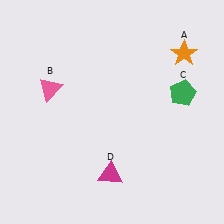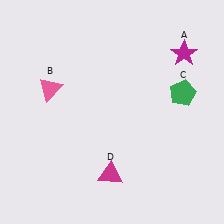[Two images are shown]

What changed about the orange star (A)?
In Image 1, A is orange. In Image 2, it changed to magenta.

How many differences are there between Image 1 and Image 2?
There is 1 difference between the two images.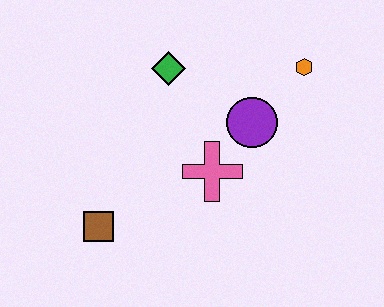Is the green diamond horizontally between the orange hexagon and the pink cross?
No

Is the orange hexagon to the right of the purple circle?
Yes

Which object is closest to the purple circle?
The pink cross is closest to the purple circle.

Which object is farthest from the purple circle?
The brown square is farthest from the purple circle.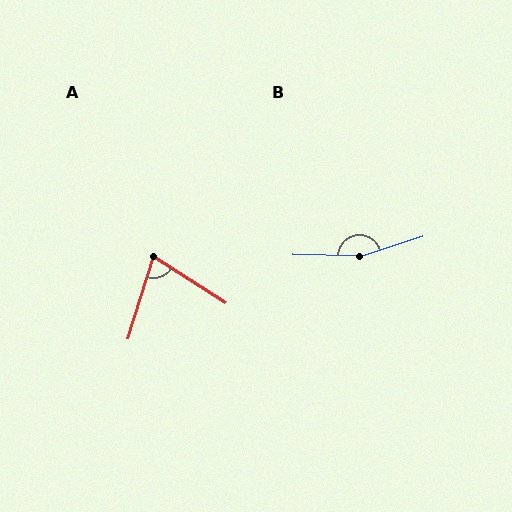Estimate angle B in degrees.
Approximately 161 degrees.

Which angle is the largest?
B, at approximately 161 degrees.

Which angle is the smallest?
A, at approximately 75 degrees.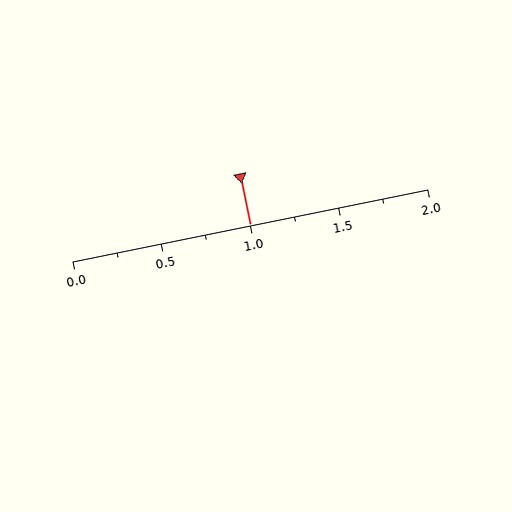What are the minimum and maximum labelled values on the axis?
The axis runs from 0.0 to 2.0.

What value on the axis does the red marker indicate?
The marker indicates approximately 1.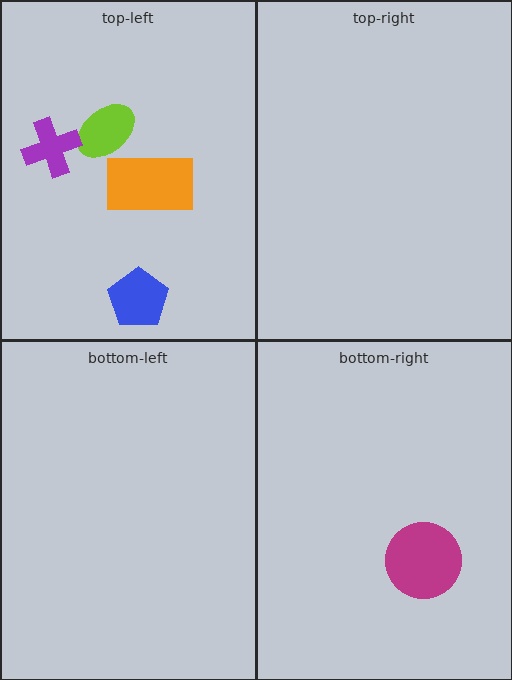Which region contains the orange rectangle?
The top-left region.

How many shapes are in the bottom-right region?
1.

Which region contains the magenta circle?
The bottom-right region.